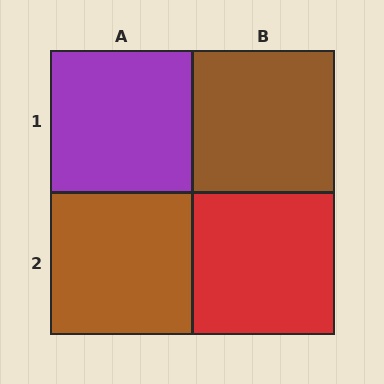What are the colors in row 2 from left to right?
Brown, red.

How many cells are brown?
2 cells are brown.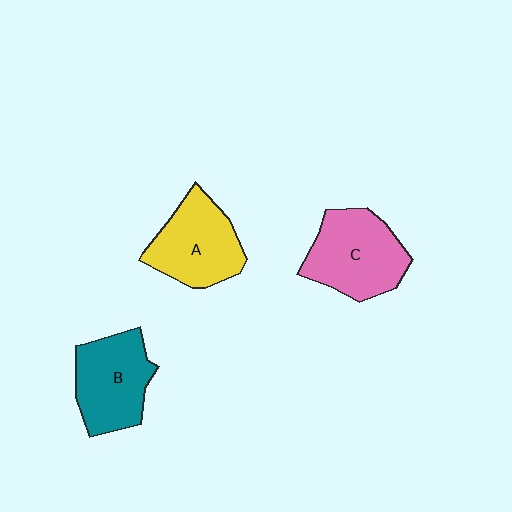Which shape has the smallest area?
Shape B (teal).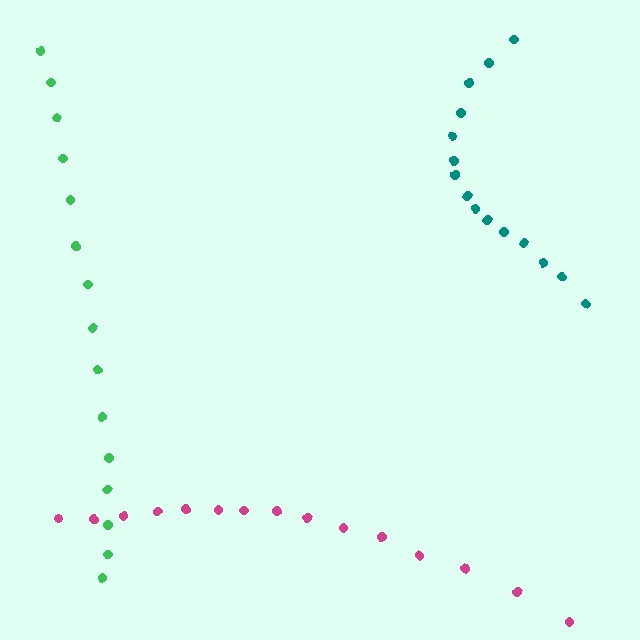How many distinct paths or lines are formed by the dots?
There are 3 distinct paths.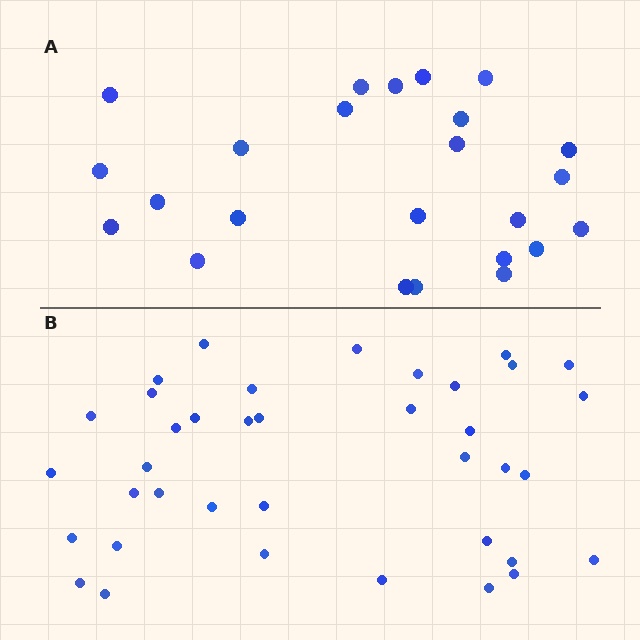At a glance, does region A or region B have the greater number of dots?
Region B (the bottom region) has more dots.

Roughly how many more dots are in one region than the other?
Region B has approximately 15 more dots than region A.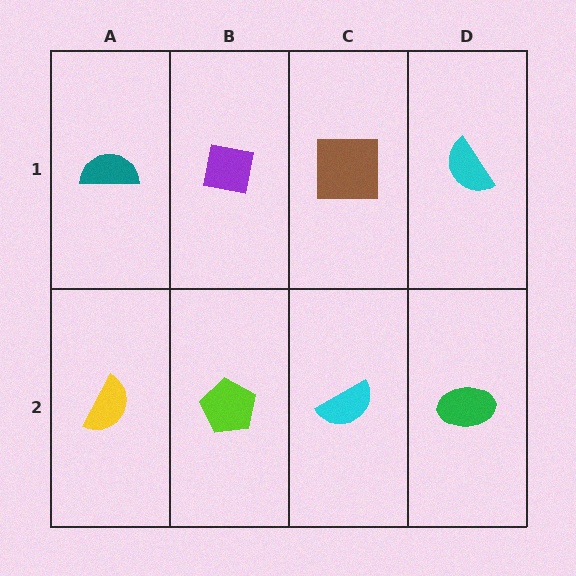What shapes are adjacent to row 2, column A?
A teal semicircle (row 1, column A), a lime pentagon (row 2, column B).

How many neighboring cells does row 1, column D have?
2.